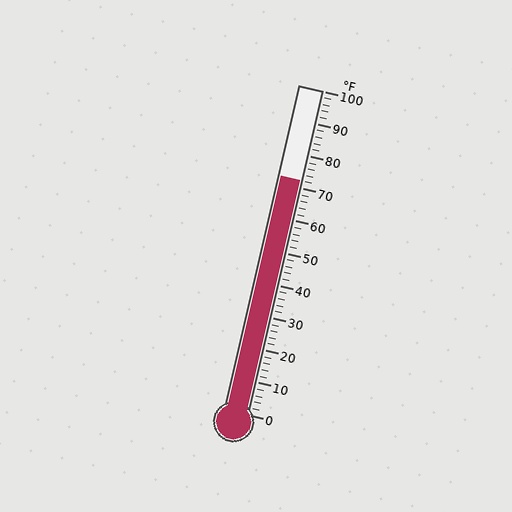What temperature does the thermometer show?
The thermometer shows approximately 72°F.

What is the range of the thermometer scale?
The thermometer scale ranges from 0°F to 100°F.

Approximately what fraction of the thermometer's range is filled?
The thermometer is filled to approximately 70% of its range.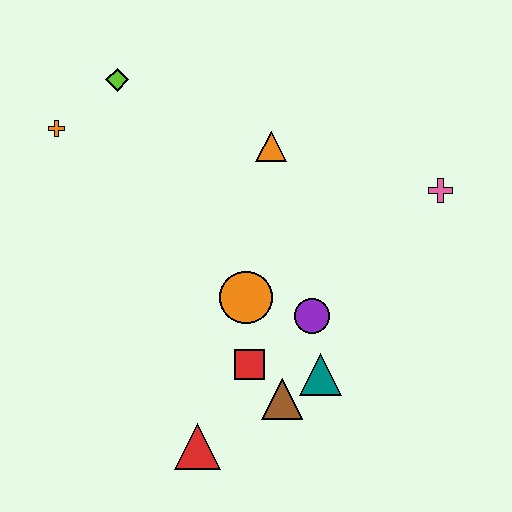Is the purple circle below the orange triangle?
Yes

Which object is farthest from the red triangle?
The lime diamond is farthest from the red triangle.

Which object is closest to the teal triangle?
The brown triangle is closest to the teal triangle.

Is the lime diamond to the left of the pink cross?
Yes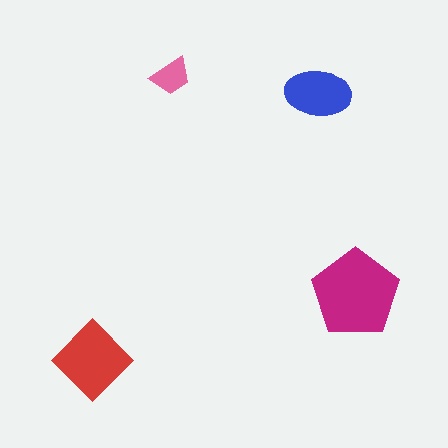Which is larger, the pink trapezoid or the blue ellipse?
The blue ellipse.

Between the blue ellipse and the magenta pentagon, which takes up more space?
The magenta pentagon.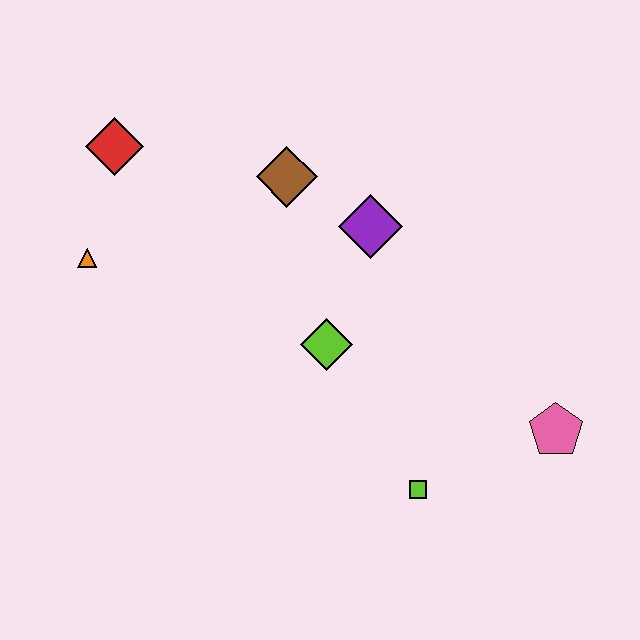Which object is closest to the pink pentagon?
The lime square is closest to the pink pentagon.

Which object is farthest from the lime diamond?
The red diamond is farthest from the lime diamond.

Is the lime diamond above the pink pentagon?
Yes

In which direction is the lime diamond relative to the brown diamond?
The lime diamond is below the brown diamond.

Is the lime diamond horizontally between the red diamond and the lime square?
Yes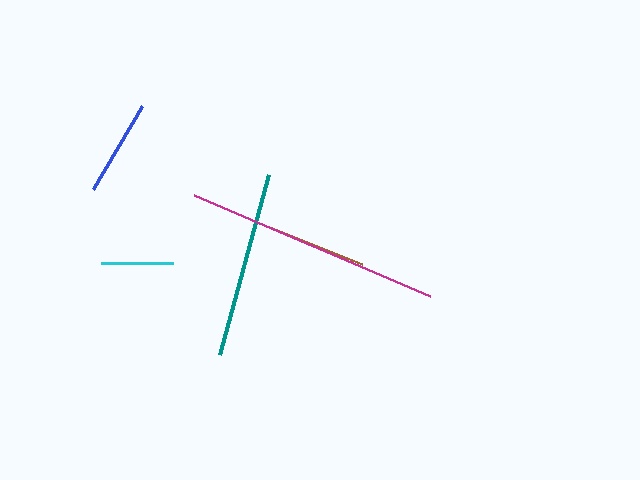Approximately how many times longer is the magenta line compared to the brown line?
The magenta line is approximately 2.7 times the length of the brown line.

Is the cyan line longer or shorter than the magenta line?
The magenta line is longer than the cyan line.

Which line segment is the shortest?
The cyan line is the shortest at approximately 73 pixels.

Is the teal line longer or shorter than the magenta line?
The magenta line is longer than the teal line.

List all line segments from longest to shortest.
From longest to shortest: magenta, teal, brown, blue, cyan.